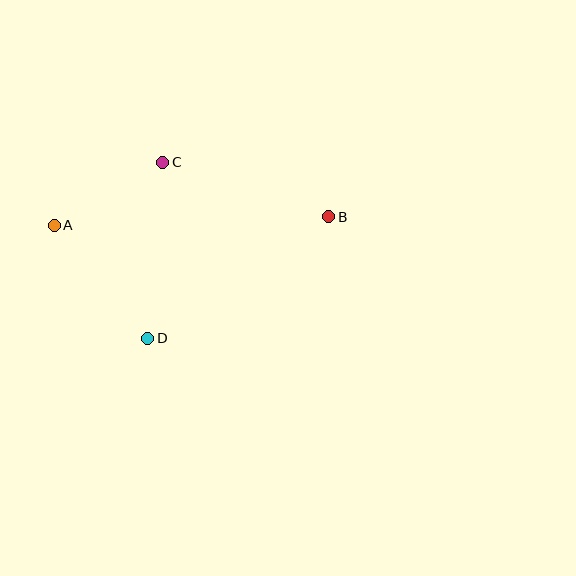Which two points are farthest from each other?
Points A and B are farthest from each other.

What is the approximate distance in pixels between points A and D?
The distance between A and D is approximately 147 pixels.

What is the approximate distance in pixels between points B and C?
The distance between B and C is approximately 175 pixels.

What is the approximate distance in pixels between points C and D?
The distance between C and D is approximately 177 pixels.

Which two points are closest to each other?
Points A and C are closest to each other.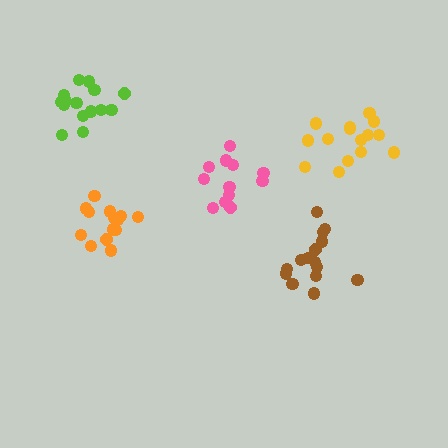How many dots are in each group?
Group 1: 15 dots, Group 2: 14 dots, Group 3: 12 dots, Group 4: 15 dots, Group 5: 15 dots (71 total).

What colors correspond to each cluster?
The clusters are colored: lime, orange, pink, yellow, brown.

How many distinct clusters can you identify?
There are 5 distinct clusters.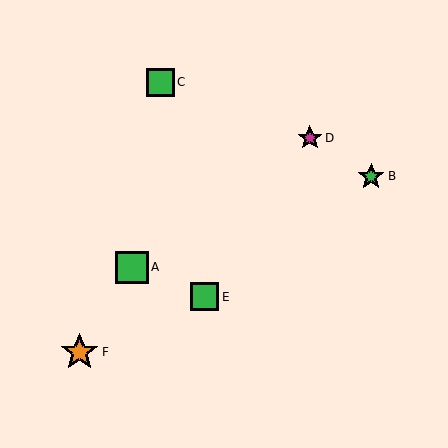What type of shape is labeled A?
Shape A is a green square.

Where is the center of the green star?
The center of the green star is at (371, 176).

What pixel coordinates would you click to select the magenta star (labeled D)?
Click at (310, 138) to select the magenta star D.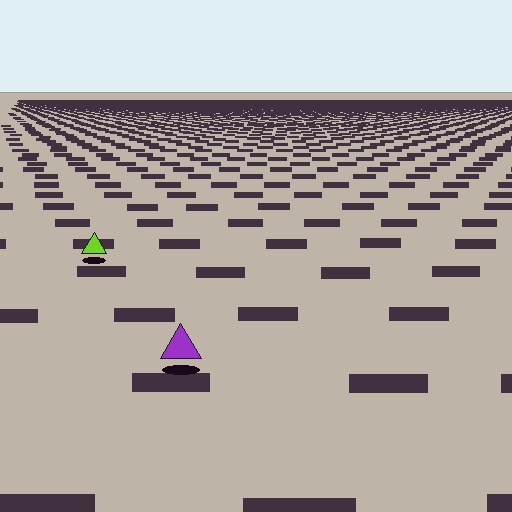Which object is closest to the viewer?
The purple triangle is closest. The texture marks near it are larger and more spread out.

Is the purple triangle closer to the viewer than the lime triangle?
Yes. The purple triangle is closer — you can tell from the texture gradient: the ground texture is coarser near it.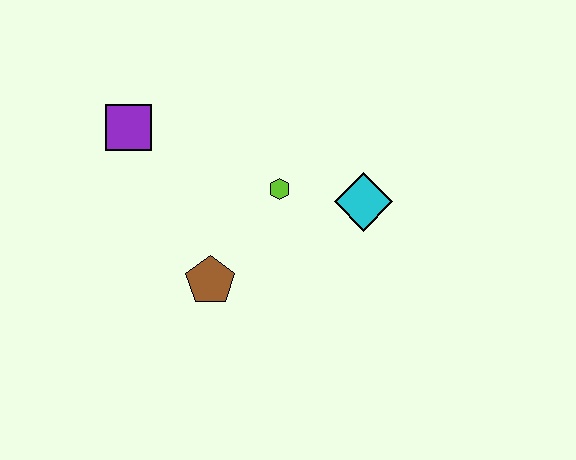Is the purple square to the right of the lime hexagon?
No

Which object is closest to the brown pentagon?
The lime hexagon is closest to the brown pentagon.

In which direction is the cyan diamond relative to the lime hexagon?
The cyan diamond is to the right of the lime hexagon.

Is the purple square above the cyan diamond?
Yes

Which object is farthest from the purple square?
The cyan diamond is farthest from the purple square.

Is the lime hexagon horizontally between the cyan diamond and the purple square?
Yes